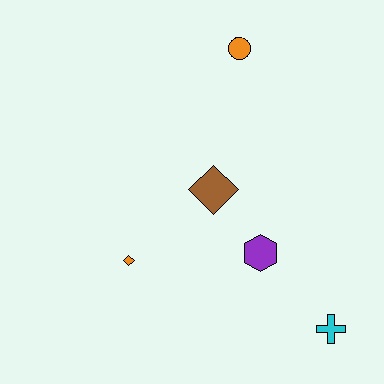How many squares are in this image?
There are no squares.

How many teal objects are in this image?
There are no teal objects.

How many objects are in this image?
There are 5 objects.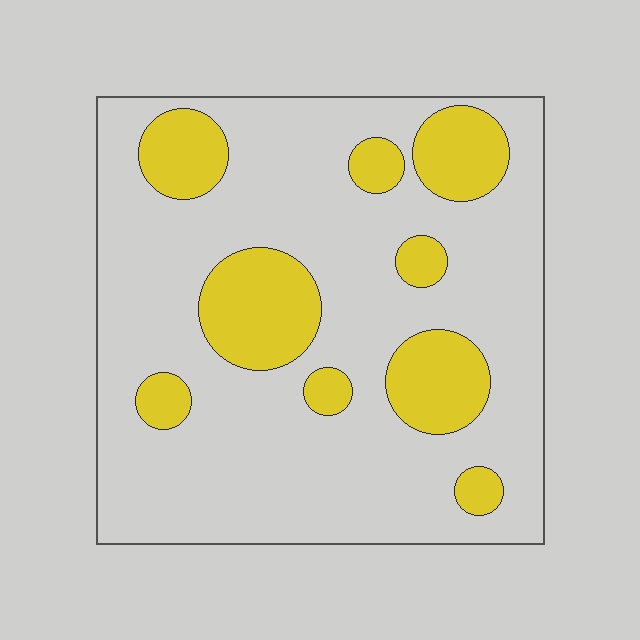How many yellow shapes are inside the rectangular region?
9.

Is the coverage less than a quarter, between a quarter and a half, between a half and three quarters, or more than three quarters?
Less than a quarter.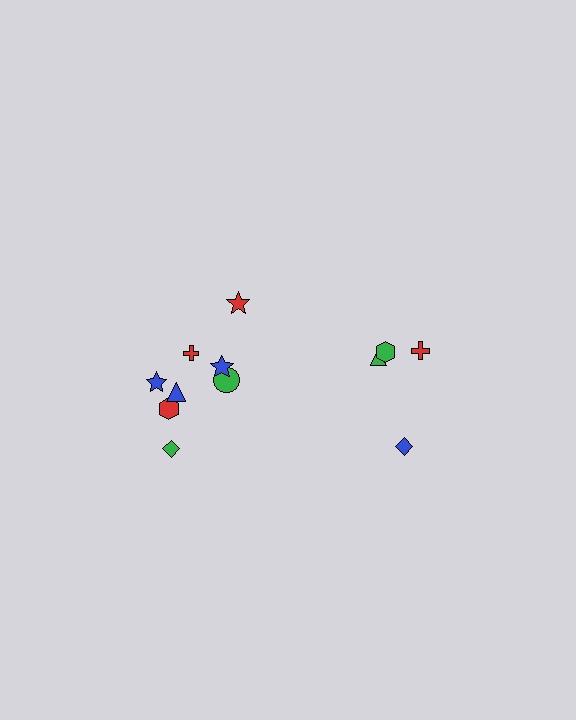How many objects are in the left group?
There are 8 objects.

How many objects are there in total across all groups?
There are 12 objects.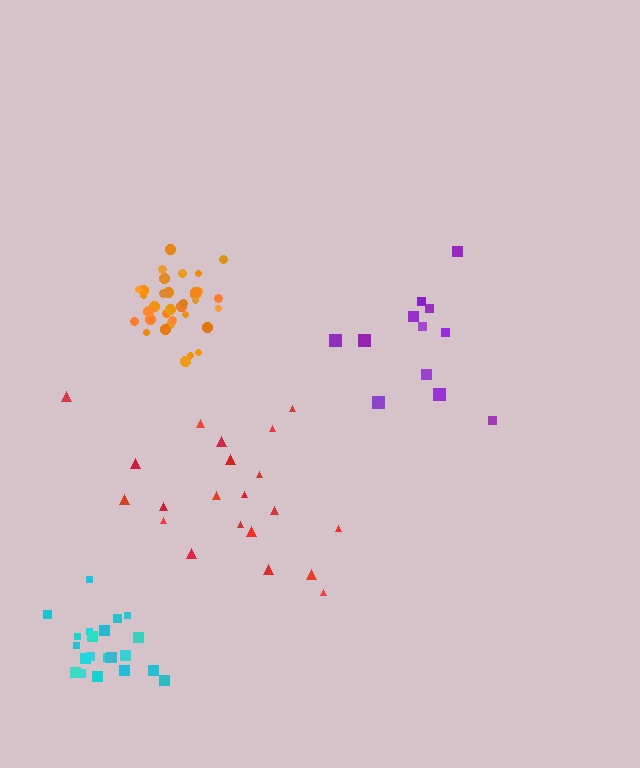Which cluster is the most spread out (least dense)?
Red.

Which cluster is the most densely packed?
Orange.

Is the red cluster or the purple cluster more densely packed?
Purple.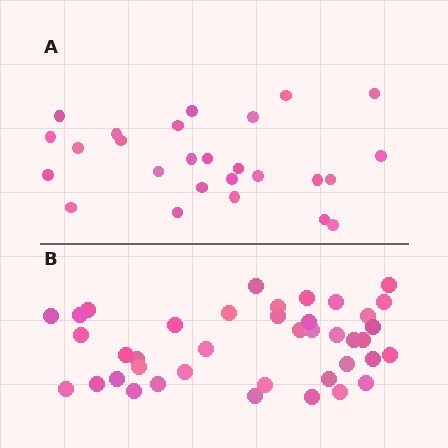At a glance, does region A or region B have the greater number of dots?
Region B (the bottom region) has more dots.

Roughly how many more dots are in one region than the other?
Region B has approximately 15 more dots than region A.